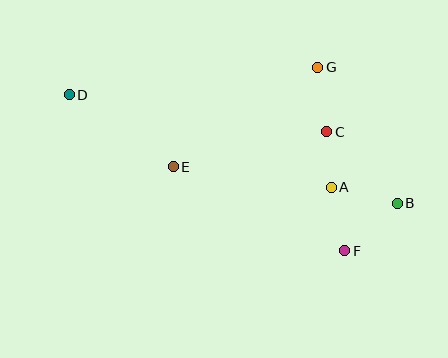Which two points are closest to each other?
Points A and C are closest to each other.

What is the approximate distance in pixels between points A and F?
The distance between A and F is approximately 65 pixels.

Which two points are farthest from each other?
Points B and D are farthest from each other.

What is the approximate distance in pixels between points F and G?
The distance between F and G is approximately 185 pixels.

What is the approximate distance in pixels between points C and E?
The distance between C and E is approximately 157 pixels.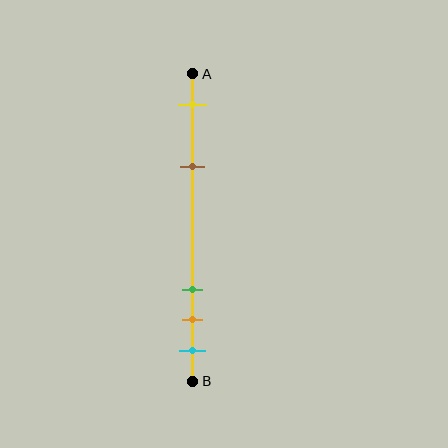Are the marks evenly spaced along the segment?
No, the marks are not evenly spaced.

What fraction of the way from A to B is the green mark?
The green mark is approximately 70% (0.7) of the way from A to B.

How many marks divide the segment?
There are 5 marks dividing the segment.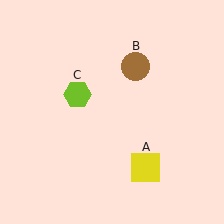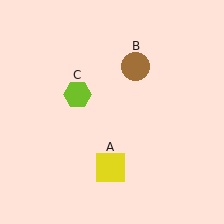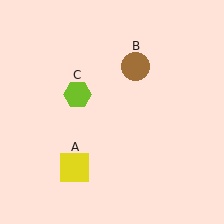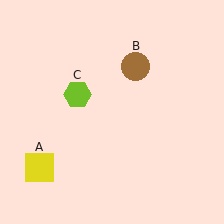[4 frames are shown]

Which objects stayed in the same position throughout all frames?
Brown circle (object B) and lime hexagon (object C) remained stationary.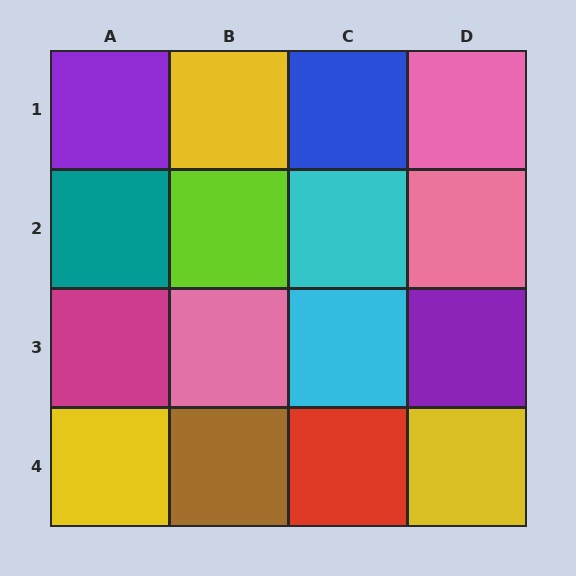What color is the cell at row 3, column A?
Magenta.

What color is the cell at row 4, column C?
Red.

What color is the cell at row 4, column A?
Yellow.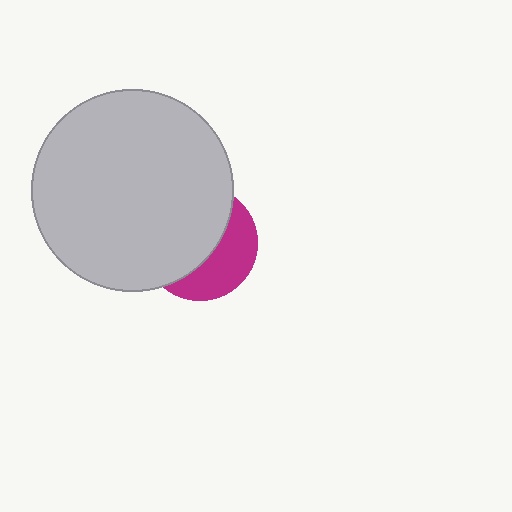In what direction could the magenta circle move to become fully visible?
The magenta circle could move toward the lower-right. That would shift it out from behind the light gray circle entirely.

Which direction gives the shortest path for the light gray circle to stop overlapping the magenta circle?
Moving toward the upper-left gives the shortest separation.